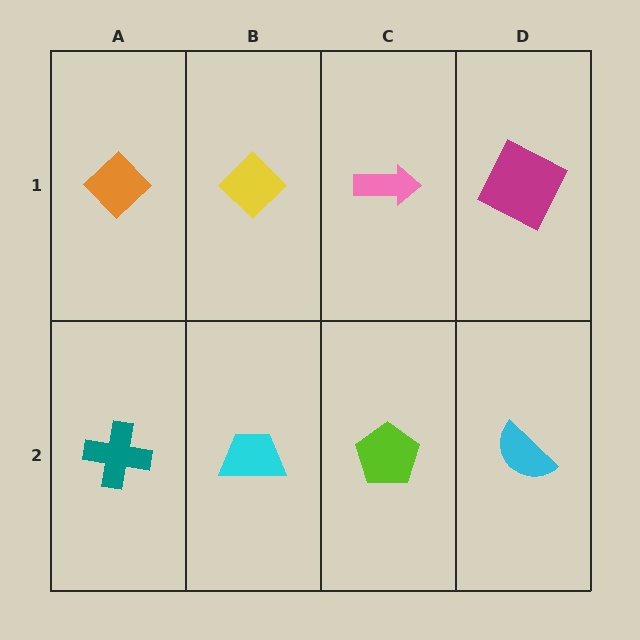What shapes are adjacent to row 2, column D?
A magenta square (row 1, column D), a lime pentagon (row 2, column C).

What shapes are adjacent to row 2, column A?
An orange diamond (row 1, column A), a cyan trapezoid (row 2, column B).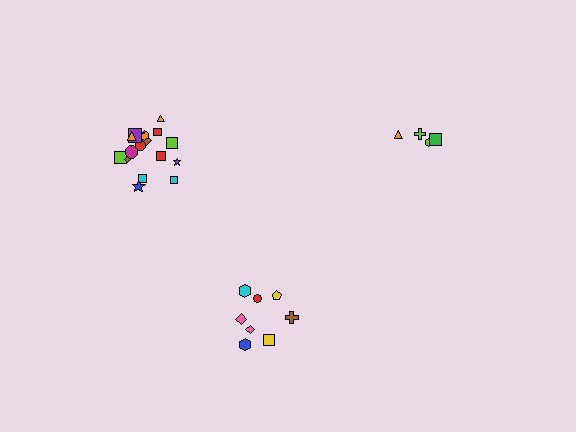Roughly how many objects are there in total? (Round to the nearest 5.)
Roughly 30 objects in total.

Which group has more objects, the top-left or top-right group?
The top-left group.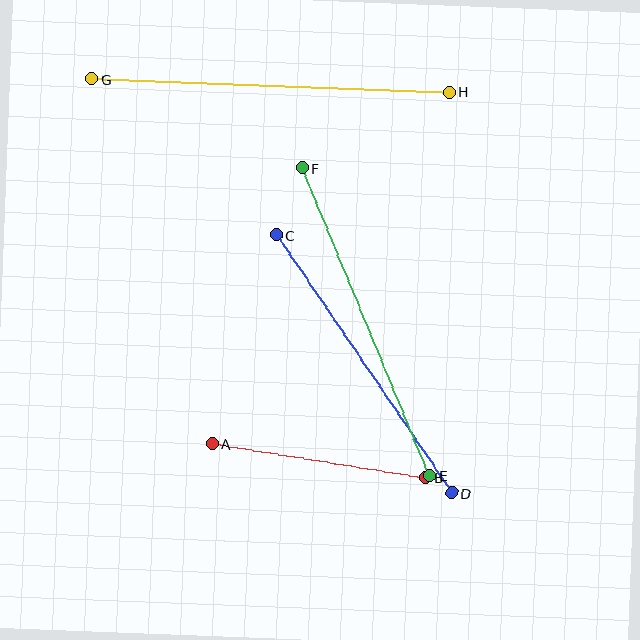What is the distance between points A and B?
The distance is approximately 215 pixels.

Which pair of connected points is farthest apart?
Points G and H are farthest apart.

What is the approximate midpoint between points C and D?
The midpoint is at approximately (364, 364) pixels.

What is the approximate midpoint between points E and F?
The midpoint is at approximately (366, 322) pixels.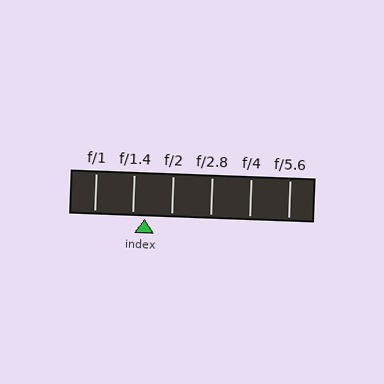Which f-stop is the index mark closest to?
The index mark is closest to f/1.4.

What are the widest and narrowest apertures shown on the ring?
The widest aperture shown is f/1 and the narrowest is f/5.6.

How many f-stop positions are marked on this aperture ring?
There are 6 f-stop positions marked.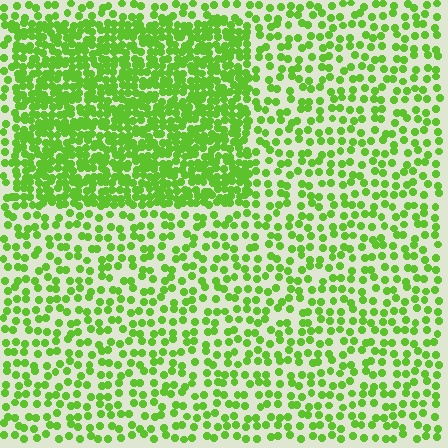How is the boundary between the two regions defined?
The boundary is defined by a change in element density (approximately 2.3x ratio). All elements are the same color, size, and shape.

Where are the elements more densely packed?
The elements are more densely packed inside the rectangle boundary.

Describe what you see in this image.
The image contains small lime elements arranged at two different densities. A rectangle-shaped region is visible where the elements are more densely packed than the surrounding area.